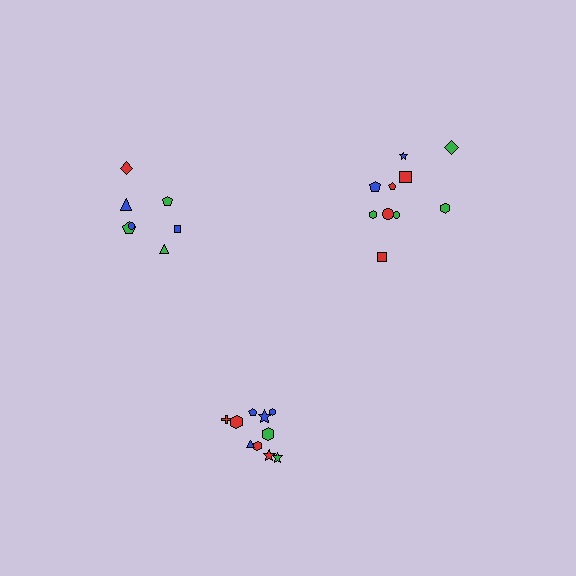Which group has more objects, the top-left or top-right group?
The top-right group.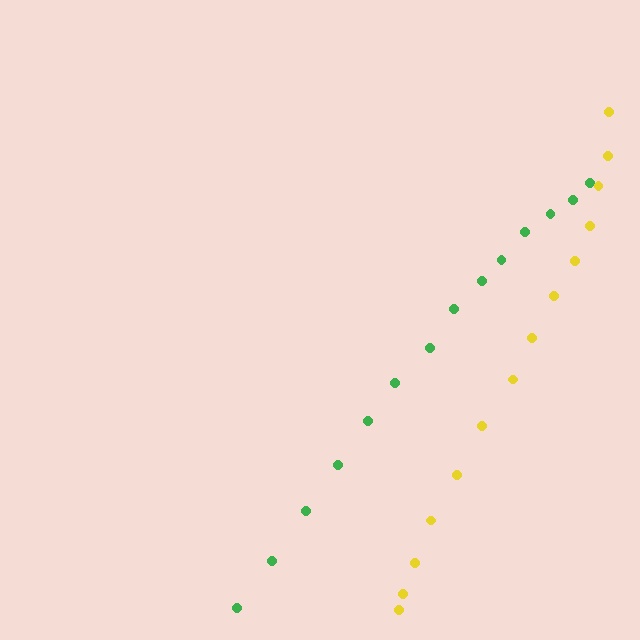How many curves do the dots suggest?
There are 2 distinct paths.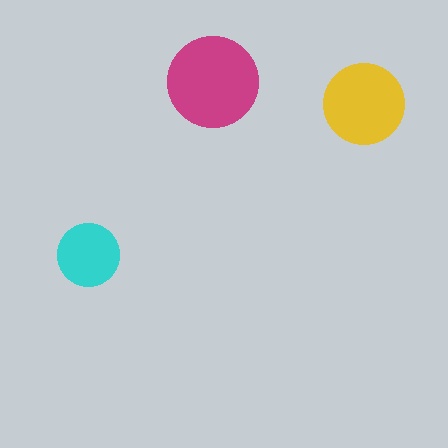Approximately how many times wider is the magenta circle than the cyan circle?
About 1.5 times wider.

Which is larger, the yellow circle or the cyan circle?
The yellow one.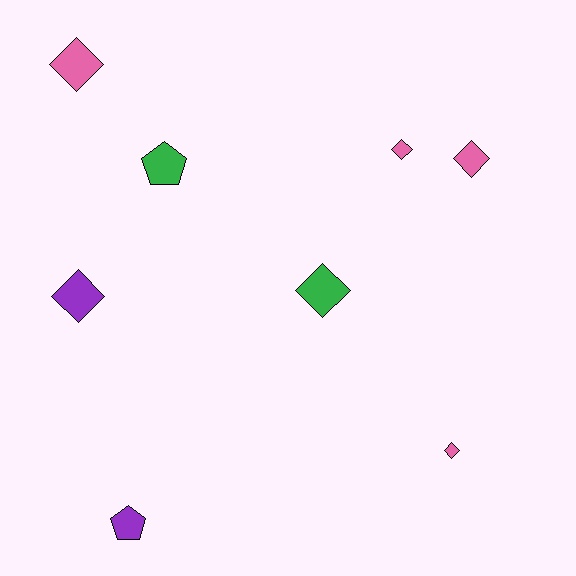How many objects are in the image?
There are 8 objects.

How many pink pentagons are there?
There are no pink pentagons.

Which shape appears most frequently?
Diamond, with 6 objects.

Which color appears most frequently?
Pink, with 4 objects.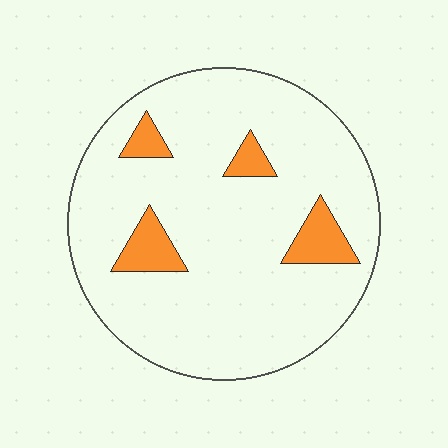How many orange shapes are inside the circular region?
4.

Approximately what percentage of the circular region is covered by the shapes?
Approximately 10%.